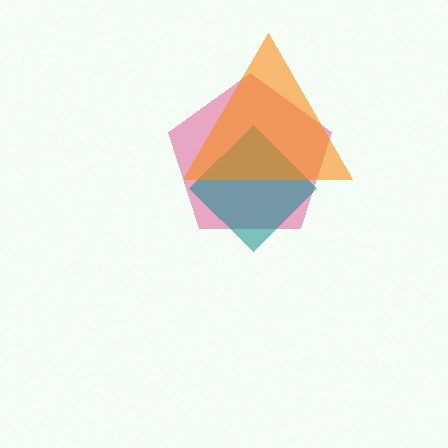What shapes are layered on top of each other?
The layered shapes are: a pink pentagon, a teal diamond, an orange triangle.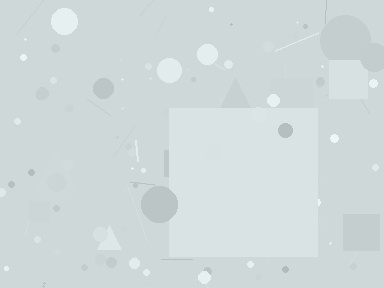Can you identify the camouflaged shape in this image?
The camouflaged shape is a square.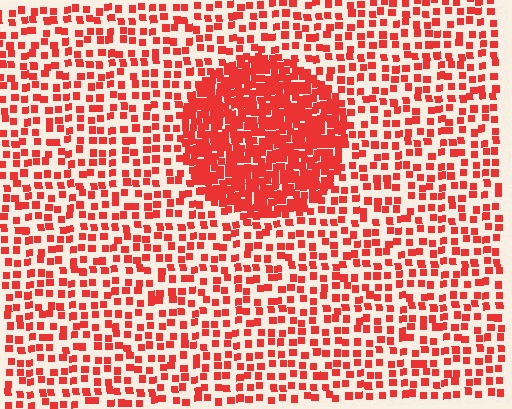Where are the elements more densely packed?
The elements are more densely packed inside the circle boundary.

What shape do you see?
I see a circle.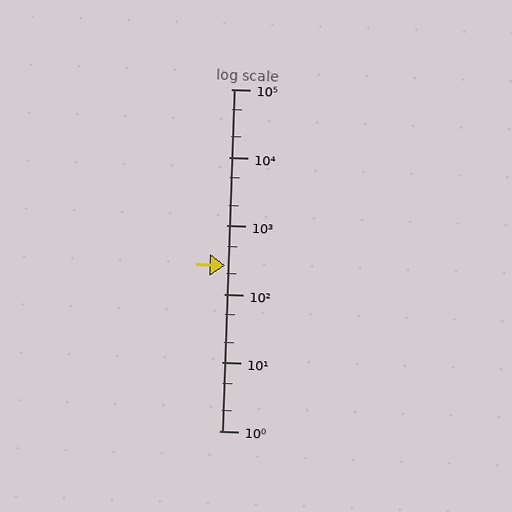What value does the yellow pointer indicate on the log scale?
The pointer indicates approximately 260.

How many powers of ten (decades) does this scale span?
The scale spans 5 decades, from 1 to 100000.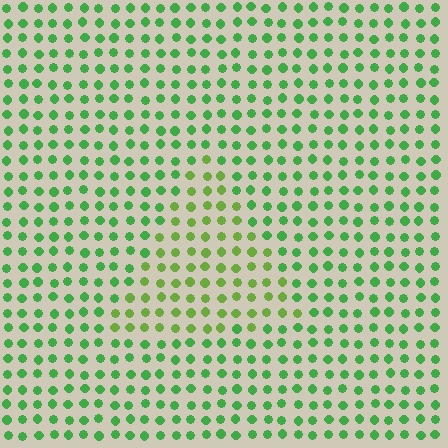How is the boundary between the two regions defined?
The boundary is defined purely by a slight shift in hue (about 29 degrees). Spacing, size, and orientation are identical on both sides.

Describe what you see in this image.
The image is filled with small green elements in a uniform arrangement. A triangle-shaped region is visible where the elements are tinted to a slightly different hue, forming a subtle color boundary.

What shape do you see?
I see a triangle.